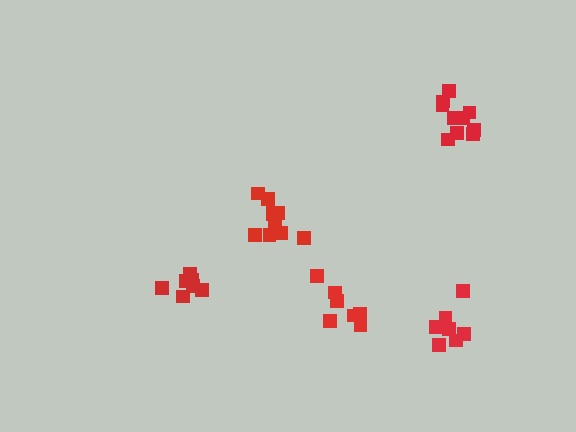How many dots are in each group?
Group 1: 7 dots, Group 2: 8 dots, Group 3: 10 dots, Group 4: 7 dots, Group 5: 12 dots (44 total).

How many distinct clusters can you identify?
There are 5 distinct clusters.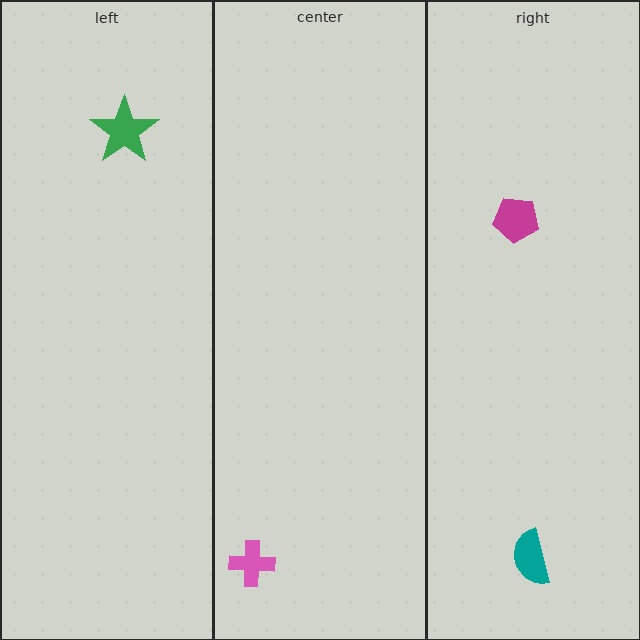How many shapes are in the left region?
1.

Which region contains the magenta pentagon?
The right region.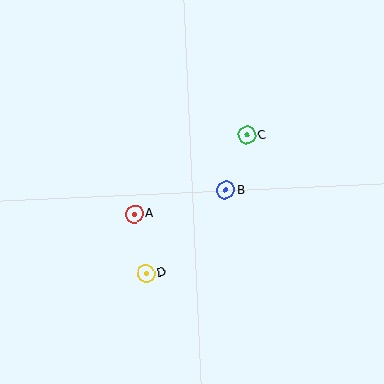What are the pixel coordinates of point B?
Point B is at (226, 190).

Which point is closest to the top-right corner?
Point C is closest to the top-right corner.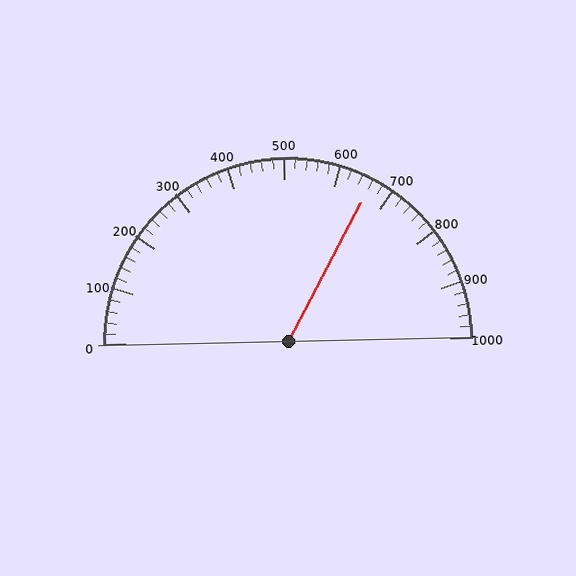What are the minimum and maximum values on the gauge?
The gauge ranges from 0 to 1000.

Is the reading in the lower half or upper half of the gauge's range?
The reading is in the upper half of the range (0 to 1000).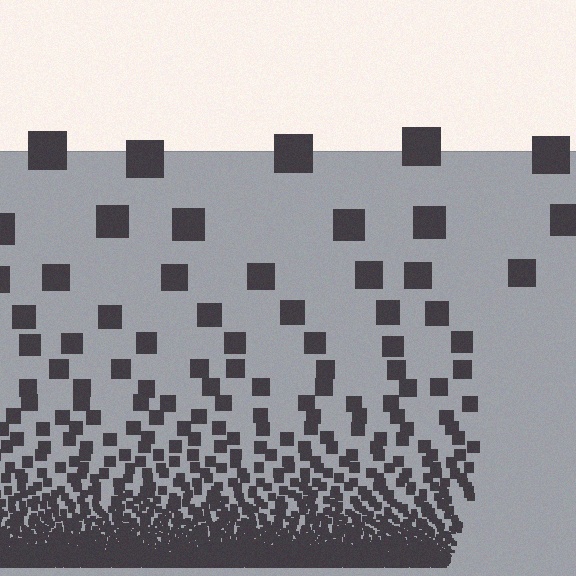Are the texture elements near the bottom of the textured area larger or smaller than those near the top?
Smaller. The gradient is inverted — elements near the bottom are smaller and denser.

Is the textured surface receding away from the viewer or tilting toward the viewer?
The surface appears to tilt toward the viewer. Texture elements get larger and sparser toward the top.